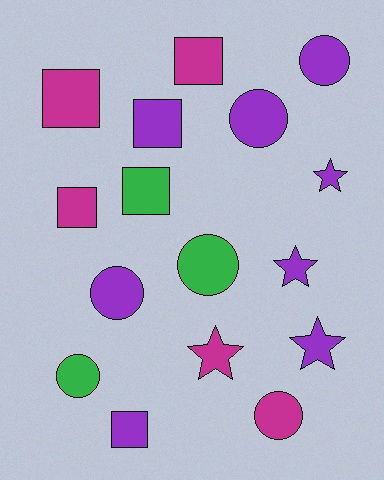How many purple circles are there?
There are 3 purple circles.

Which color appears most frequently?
Purple, with 8 objects.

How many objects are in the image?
There are 16 objects.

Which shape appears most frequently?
Square, with 6 objects.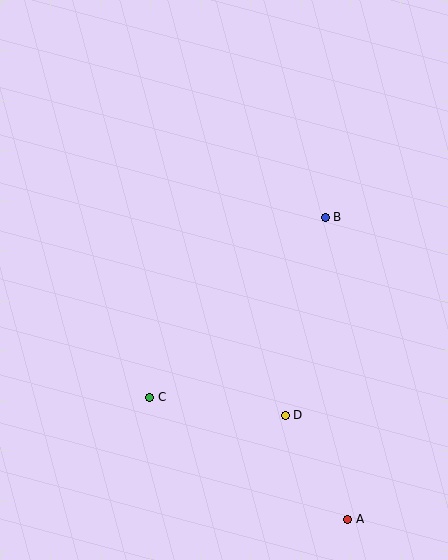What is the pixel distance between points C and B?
The distance between C and B is 252 pixels.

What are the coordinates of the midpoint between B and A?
The midpoint between B and A is at (336, 368).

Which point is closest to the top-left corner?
Point B is closest to the top-left corner.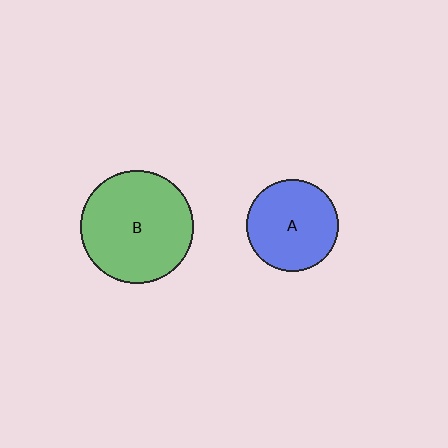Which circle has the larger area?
Circle B (green).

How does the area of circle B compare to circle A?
Approximately 1.5 times.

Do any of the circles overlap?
No, none of the circles overlap.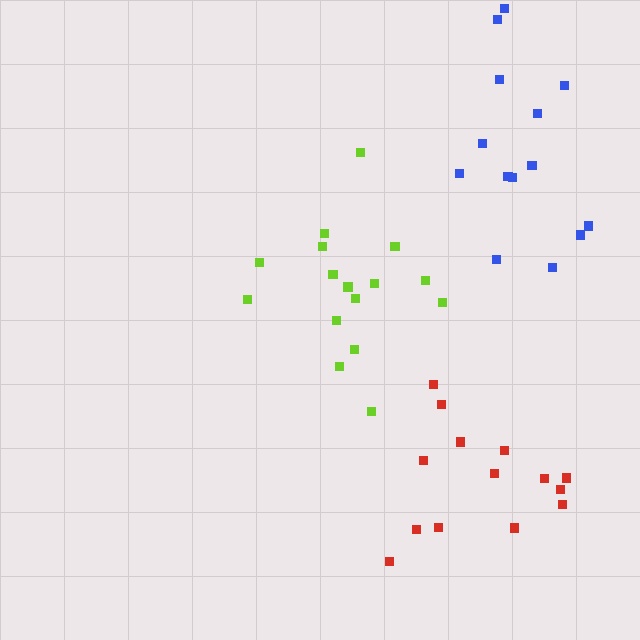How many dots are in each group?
Group 1: 16 dots, Group 2: 14 dots, Group 3: 14 dots (44 total).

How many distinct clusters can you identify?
There are 3 distinct clusters.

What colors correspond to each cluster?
The clusters are colored: lime, red, blue.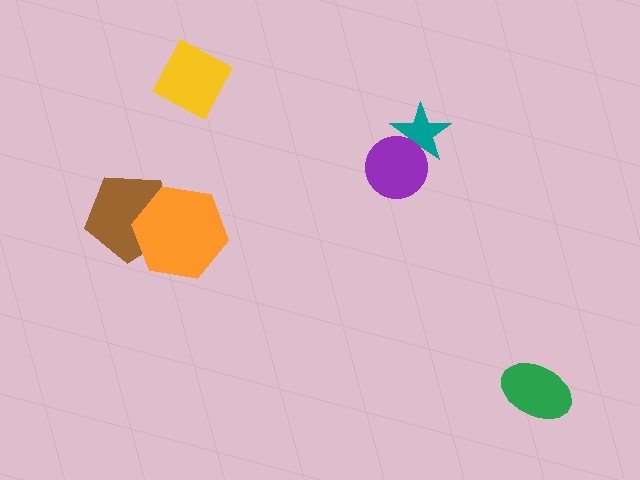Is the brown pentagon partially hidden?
Yes, it is partially covered by another shape.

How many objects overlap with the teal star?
1 object overlaps with the teal star.